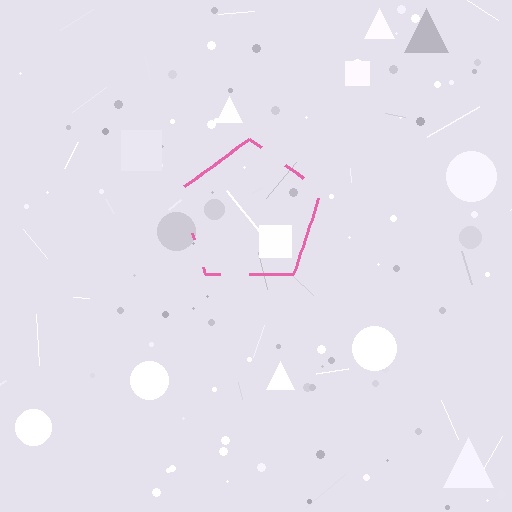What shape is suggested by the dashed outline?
The dashed outline suggests a pentagon.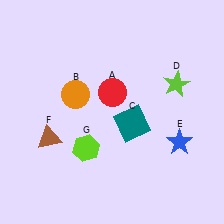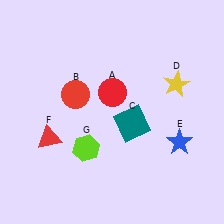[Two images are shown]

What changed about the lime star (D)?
In Image 1, D is lime. In Image 2, it changed to yellow.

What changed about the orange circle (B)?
In Image 1, B is orange. In Image 2, it changed to red.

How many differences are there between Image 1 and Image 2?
There are 3 differences between the two images.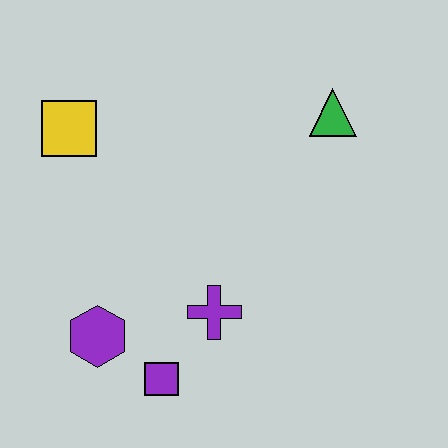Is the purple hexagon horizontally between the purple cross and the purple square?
No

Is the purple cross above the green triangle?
No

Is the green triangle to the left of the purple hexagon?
No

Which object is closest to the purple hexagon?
The purple square is closest to the purple hexagon.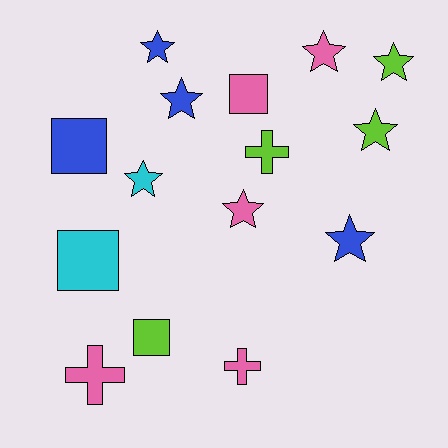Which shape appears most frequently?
Star, with 8 objects.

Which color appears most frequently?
Pink, with 5 objects.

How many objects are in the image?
There are 15 objects.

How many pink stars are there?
There are 2 pink stars.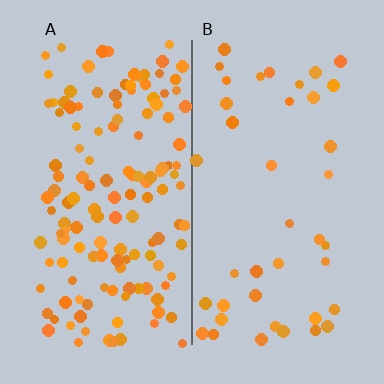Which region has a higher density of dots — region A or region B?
A (the left).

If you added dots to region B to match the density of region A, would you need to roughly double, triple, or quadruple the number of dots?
Approximately triple.